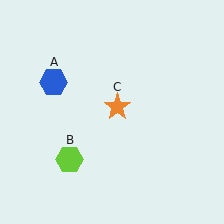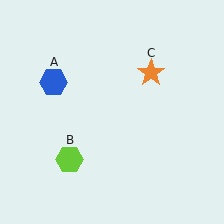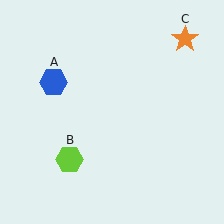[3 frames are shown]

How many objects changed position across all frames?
1 object changed position: orange star (object C).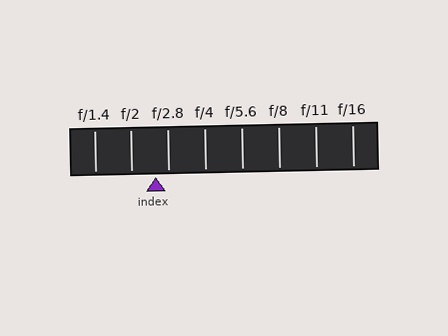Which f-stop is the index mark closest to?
The index mark is closest to f/2.8.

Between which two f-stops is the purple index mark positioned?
The index mark is between f/2 and f/2.8.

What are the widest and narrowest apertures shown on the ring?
The widest aperture shown is f/1.4 and the narrowest is f/16.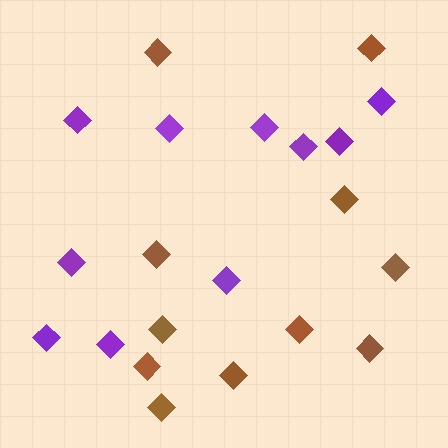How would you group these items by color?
There are 2 groups: one group of purple diamonds (10) and one group of brown diamonds (11).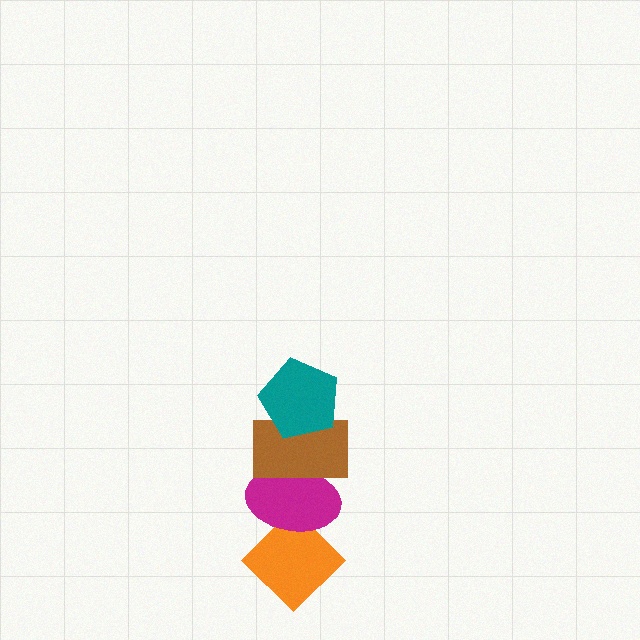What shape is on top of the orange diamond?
The magenta ellipse is on top of the orange diamond.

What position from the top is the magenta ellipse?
The magenta ellipse is 3rd from the top.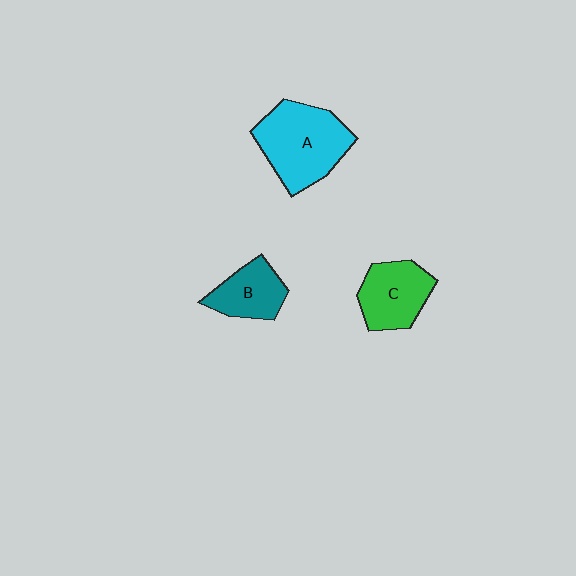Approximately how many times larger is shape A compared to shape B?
Approximately 1.8 times.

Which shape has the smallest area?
Shape B (teal).